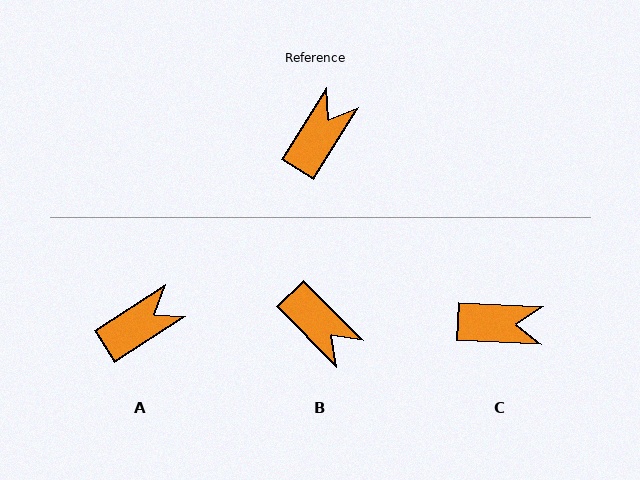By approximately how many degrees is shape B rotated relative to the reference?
Approximately 103 degrees clockwise.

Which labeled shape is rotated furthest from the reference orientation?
B, about 103 degrees away.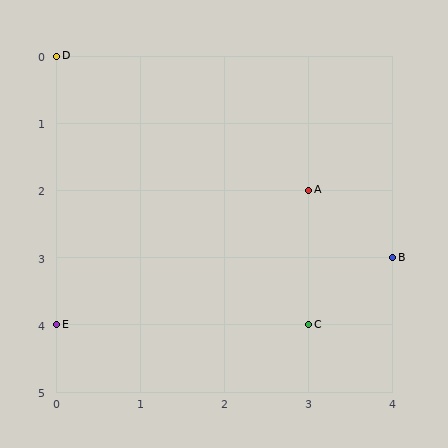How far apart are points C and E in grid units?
Points C and E are 3 columns apart.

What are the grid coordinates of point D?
Point D is at grid coordinates (0, 0).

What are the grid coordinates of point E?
Point E is at grid coordinates (0, 4).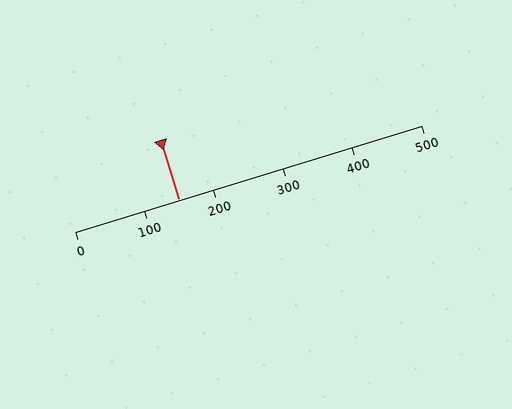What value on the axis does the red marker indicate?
The marker indicates approximately 150.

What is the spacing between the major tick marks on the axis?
The major ticks are spaced 100 apart.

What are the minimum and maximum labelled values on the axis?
The axis runs from 0 to 500.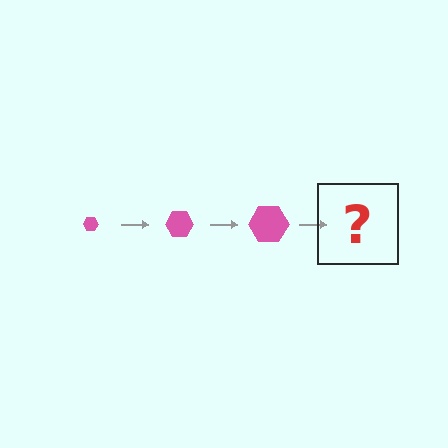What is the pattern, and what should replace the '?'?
The pattern is that the hexagon gets progressively larger each step. The '?' should be a pink hexagon, larger than the previous one.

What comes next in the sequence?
The next element should be a pink hexagon, larger than the previous one.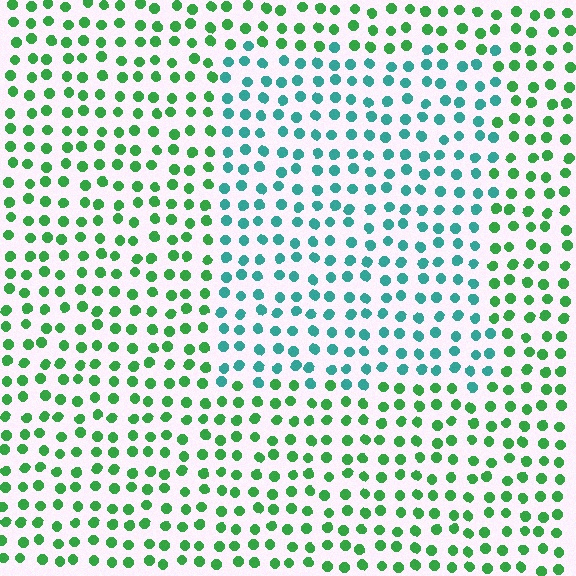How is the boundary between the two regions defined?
The boundary is defined purely by a slight shift in hue (about 45 degrees). Spacing, size, and orientation are identical on both sides.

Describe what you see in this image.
The image is filled with small green elements in a uniform arrangement. A rectangle-shaped region is visible where the elements are tinted to a slightly different hue, forming a subtle color boundary.